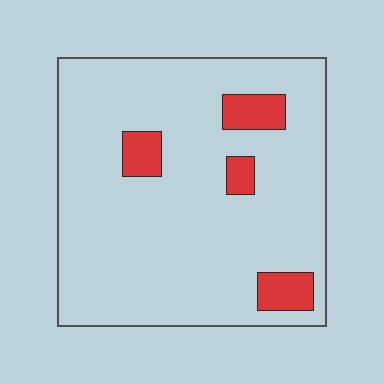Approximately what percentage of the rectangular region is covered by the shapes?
Approximately 10%.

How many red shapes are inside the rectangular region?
4.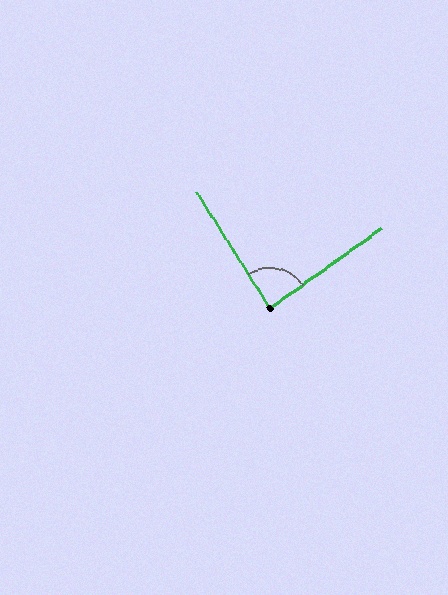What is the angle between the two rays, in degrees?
Approximately 87 degrees.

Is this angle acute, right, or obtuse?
It is approximately a right angle.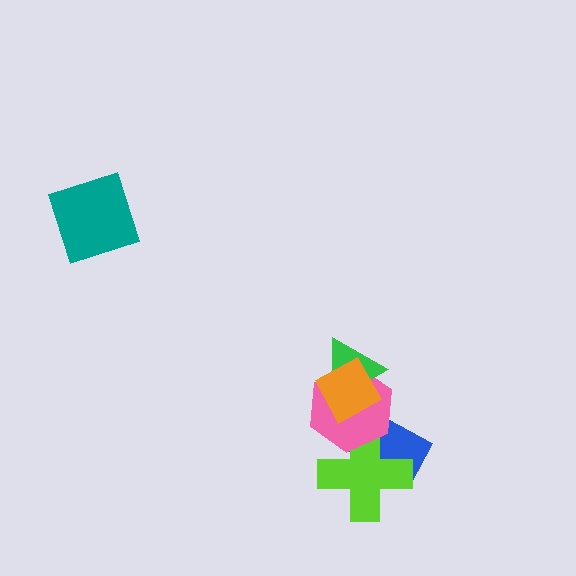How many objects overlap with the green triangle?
2 objects overlap with the green triangle.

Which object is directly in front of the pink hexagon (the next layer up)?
The green triangle is directly in front of the pink hexagon.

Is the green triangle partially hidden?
Yes, it is partially covered by another shape.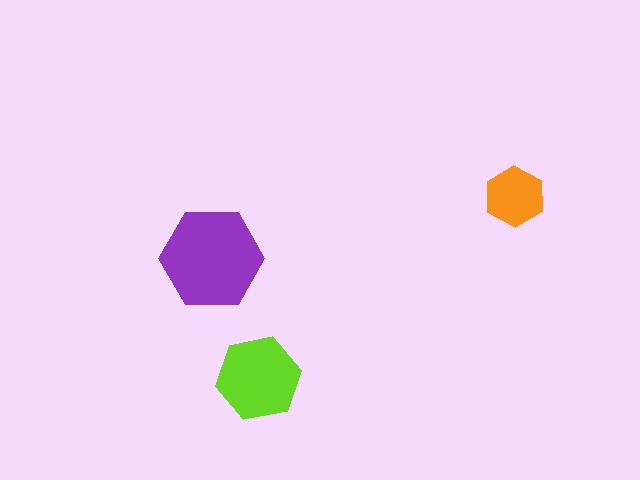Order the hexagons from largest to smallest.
the purple one, the lime one, the orange one.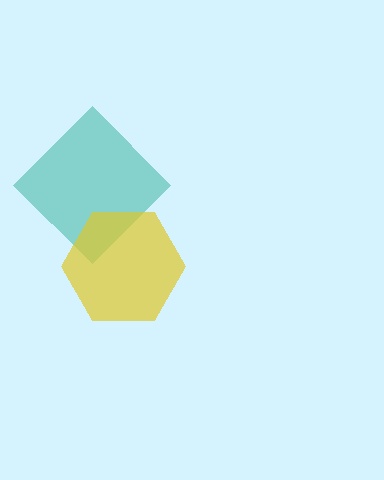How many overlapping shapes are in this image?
There are 2 overlapping shapes in the image.